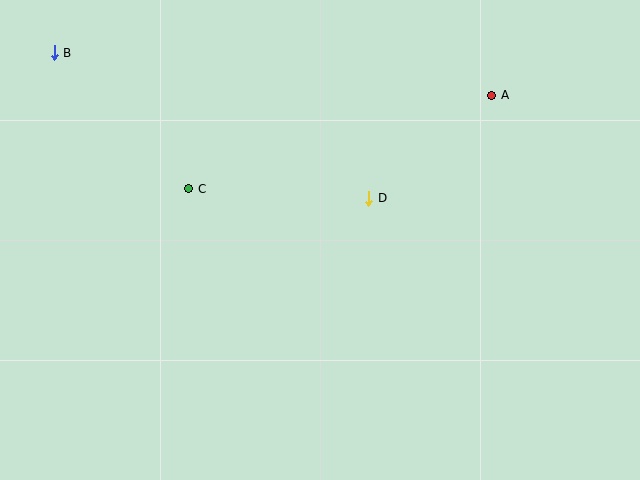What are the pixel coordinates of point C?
Point C is at (189, 189).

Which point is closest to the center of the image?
Point D at (369, 198) is closest to the center.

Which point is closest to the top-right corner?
Point A is closest to the top-right corner.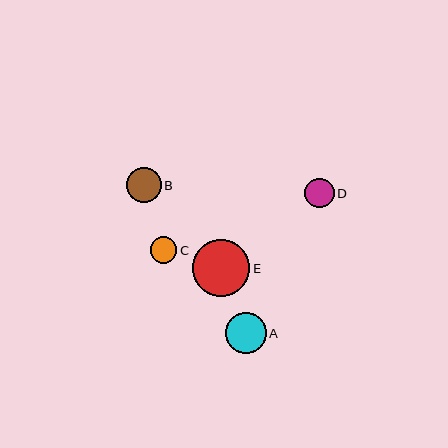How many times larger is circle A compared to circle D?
Circle A is approximately 1.4 times the size of circle D.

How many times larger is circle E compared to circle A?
Circle E is approximately 1.4 times the size of circle A.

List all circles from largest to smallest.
From largest to smallest: E, A, B, D, C.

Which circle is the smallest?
Circle C is the smallest with a size of approximately 26 pixels.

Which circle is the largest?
Circle E is the largest with a size of approximately 57 pixels.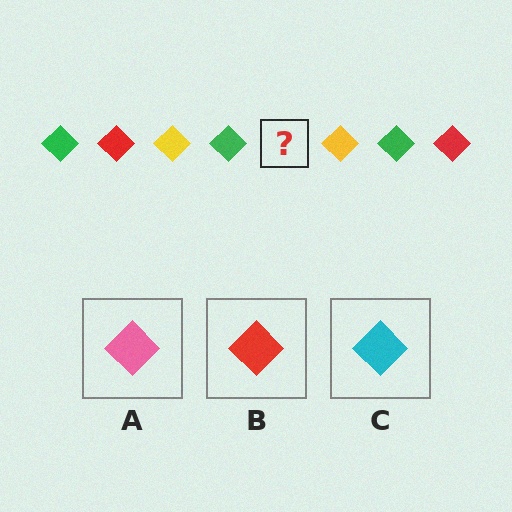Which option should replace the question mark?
Option B.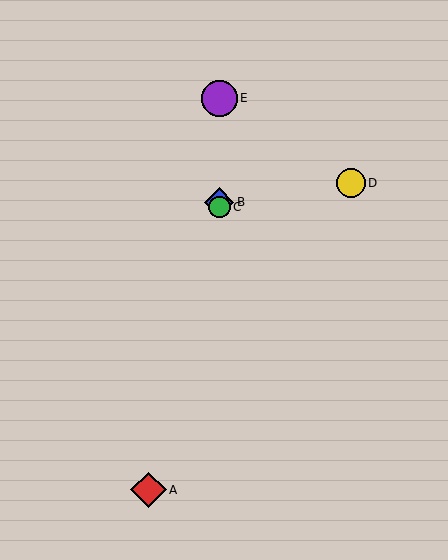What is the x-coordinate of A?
Object A is at x≈148.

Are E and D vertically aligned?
No, E is at x≈219 and D is at x≈351.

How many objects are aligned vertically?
3 objects (B, C, E) are aligned vertically.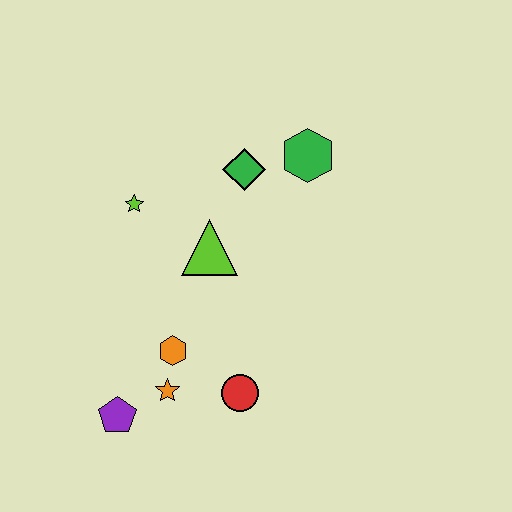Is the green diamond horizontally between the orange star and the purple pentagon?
No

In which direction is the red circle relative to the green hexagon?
The red circle is below the green hexagon.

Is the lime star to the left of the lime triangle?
Yes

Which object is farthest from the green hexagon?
The purple pentagon is farthest from the green hexagon.